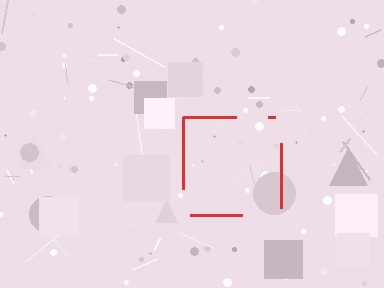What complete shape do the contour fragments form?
The contour fragments form a square.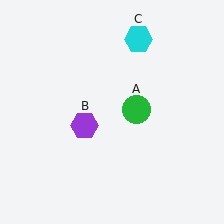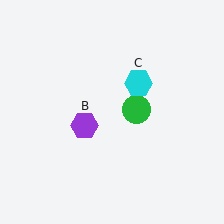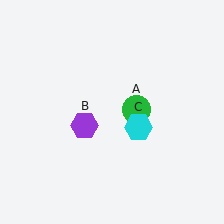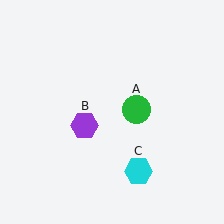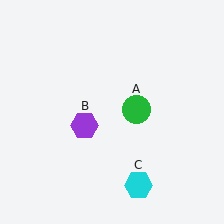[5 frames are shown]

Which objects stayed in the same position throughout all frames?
Green circle (object A) and purple hexagon (object B) remained stationary.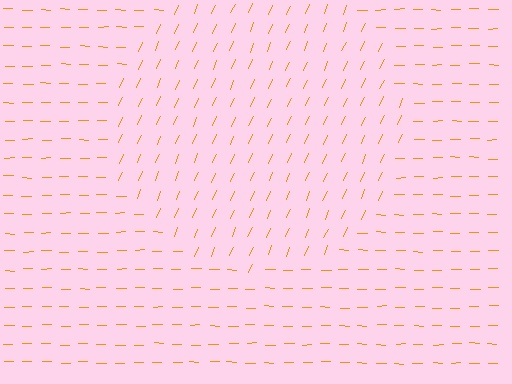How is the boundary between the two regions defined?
The boundary is defined purely by a change in line orientation (approximately 66 degrees difference). All lines are the same color and thickness.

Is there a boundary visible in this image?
Yes, there is a texture boundary formed by a change in line orientation.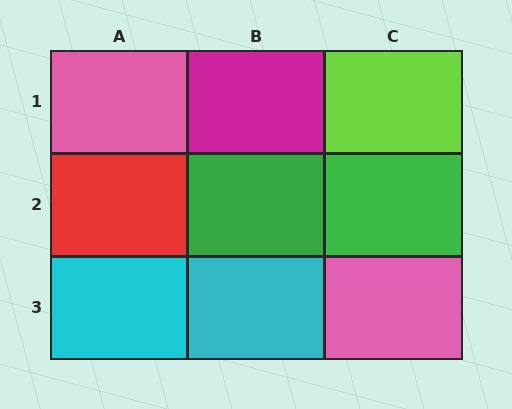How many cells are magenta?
1 cell is magenta.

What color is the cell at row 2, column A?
Red.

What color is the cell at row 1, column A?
Pink.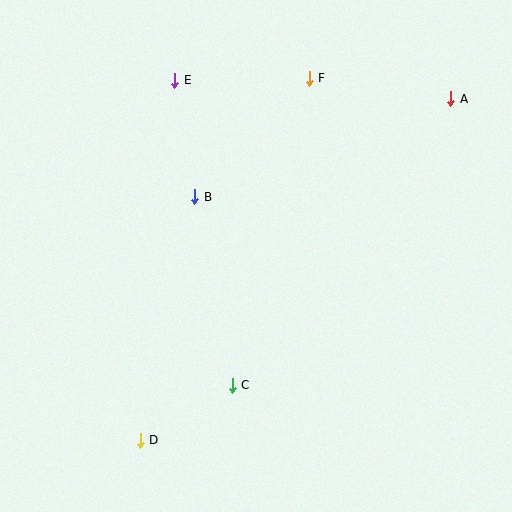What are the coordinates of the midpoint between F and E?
The midpoint between F and E is at (242, 79).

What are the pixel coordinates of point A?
Point A is at (450, 99).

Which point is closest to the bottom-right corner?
Point C is closest to the bottom-right corner.